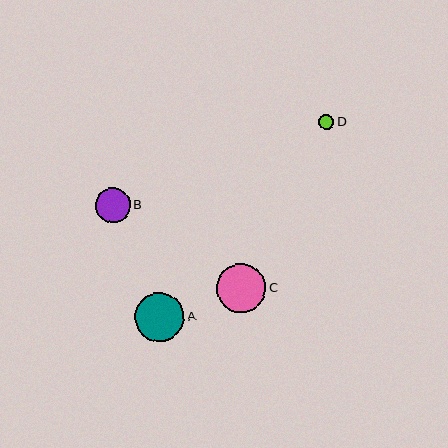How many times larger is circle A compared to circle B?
Circle A is approximately 1.4 times the size of circle B.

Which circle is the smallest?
Circle D is the smallest with a size of approximately 16 pixels.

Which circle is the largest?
Circle A is the largest with a size of approximately 49 pixels.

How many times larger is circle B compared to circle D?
Circle B is approximately 2.3 times the size of circle D.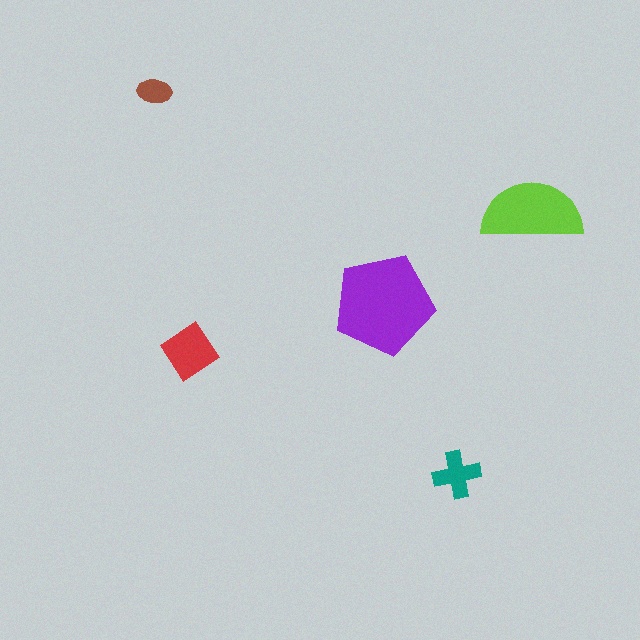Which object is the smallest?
The brown ellipse.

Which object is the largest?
The purple pentagon.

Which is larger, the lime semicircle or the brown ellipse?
The lime semicircle.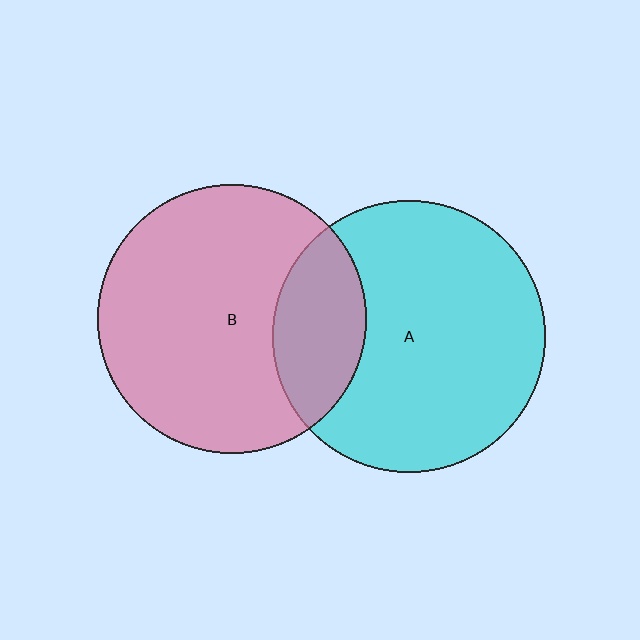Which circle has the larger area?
Circle A (cyan).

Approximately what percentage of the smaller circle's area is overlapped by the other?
Approximately 25%.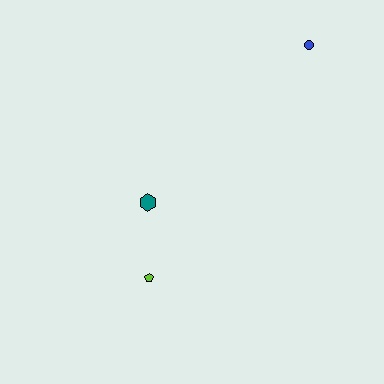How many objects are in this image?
There are 3 objects.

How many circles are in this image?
There is 1 circle.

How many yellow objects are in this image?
There are no yellow objects.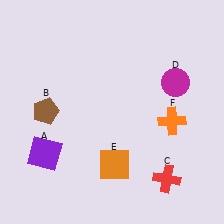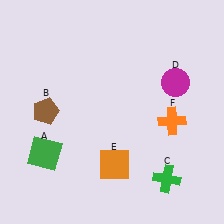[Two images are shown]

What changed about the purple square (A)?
In Image 1, A is purple. In Image 2, it changed to green.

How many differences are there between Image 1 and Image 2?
There are 2 differences between the two images.